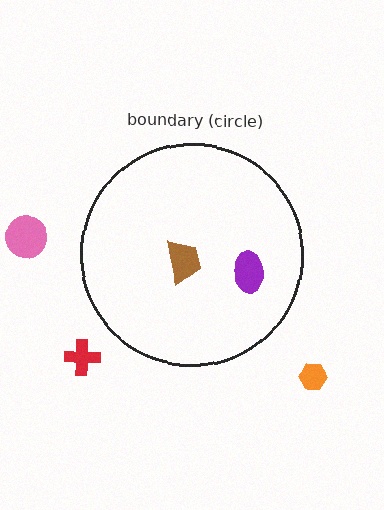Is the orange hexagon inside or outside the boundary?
Outside.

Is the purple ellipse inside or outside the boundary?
Inside.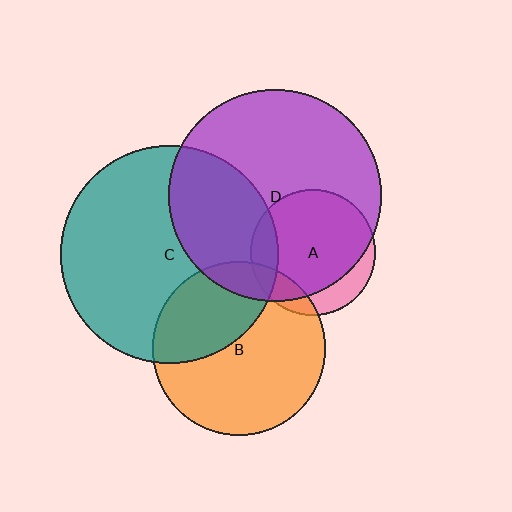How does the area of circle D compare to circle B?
Approximately 1.5 times.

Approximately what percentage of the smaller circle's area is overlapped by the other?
Approximately 35%.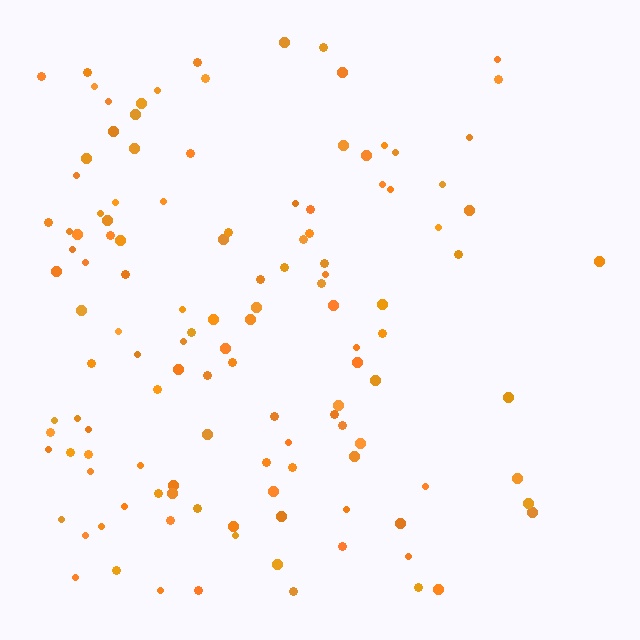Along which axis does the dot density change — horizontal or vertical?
Horizontal.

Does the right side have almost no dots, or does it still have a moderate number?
Still a moderate number, just noticeably fewer than the left.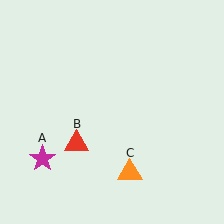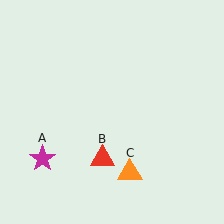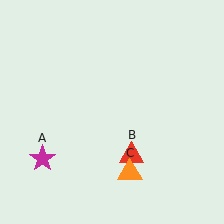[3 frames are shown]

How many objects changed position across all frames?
1 object changed position: red triangle (object B).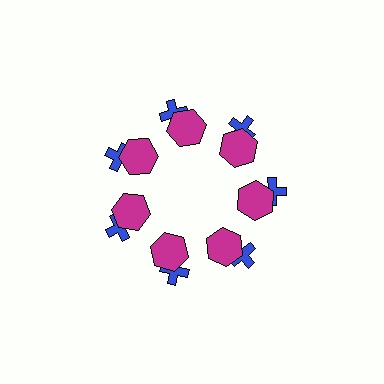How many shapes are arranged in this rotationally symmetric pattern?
There are 14 shapes, arranged in 7 groups of 2.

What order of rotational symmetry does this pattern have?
This pattern has 7-fold rotational symmetry.